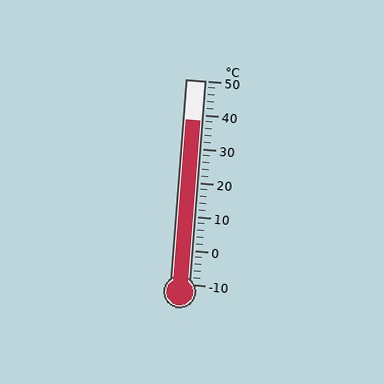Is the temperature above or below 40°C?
The temperature is below 40°C.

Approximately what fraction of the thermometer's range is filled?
The thermometer is filled to approximately 80% of its range.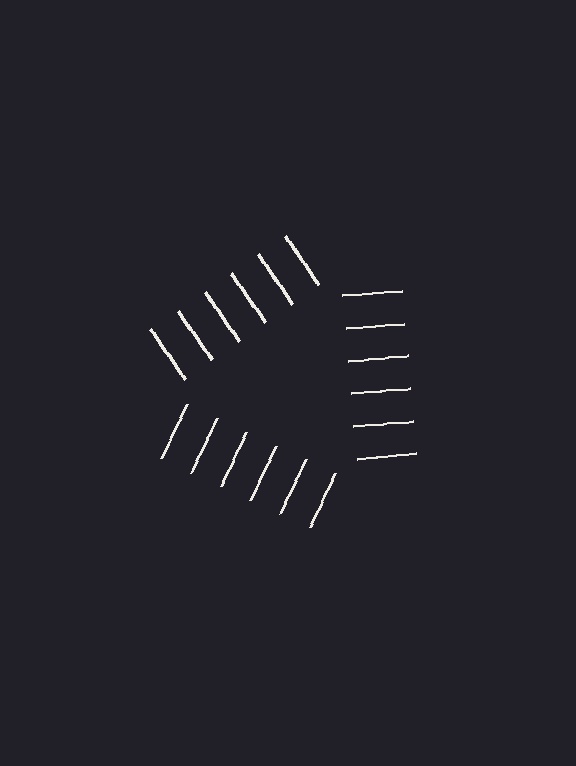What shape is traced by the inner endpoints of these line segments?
An illusory triangle — the line segments terminate on its edges but no continuous stroke is drawn.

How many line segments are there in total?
18 — 6 along each of the 3 edges.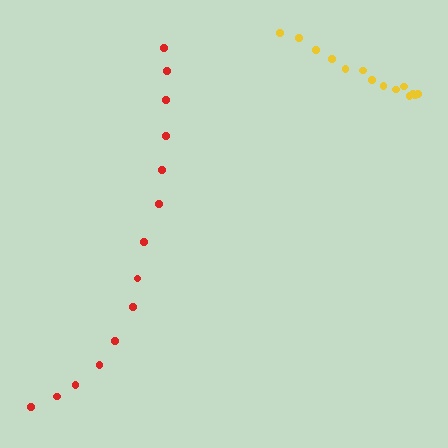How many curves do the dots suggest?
There are 2 distinct paths.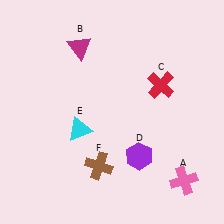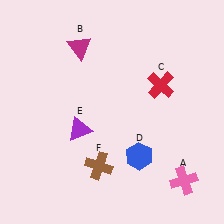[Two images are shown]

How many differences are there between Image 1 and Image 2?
There are 2 differences between the two images.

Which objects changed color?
D changed from purple to blue. E changed from cyan to purple.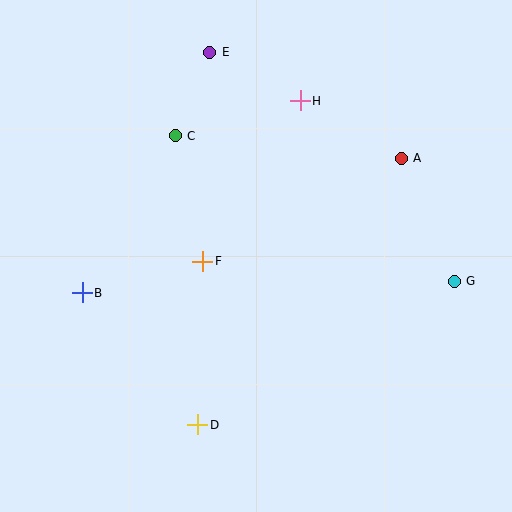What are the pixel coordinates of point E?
Point E is at (210, 52).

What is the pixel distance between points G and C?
The distance between G and C is 315 pixels.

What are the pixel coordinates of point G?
Point G is at (454, 281).